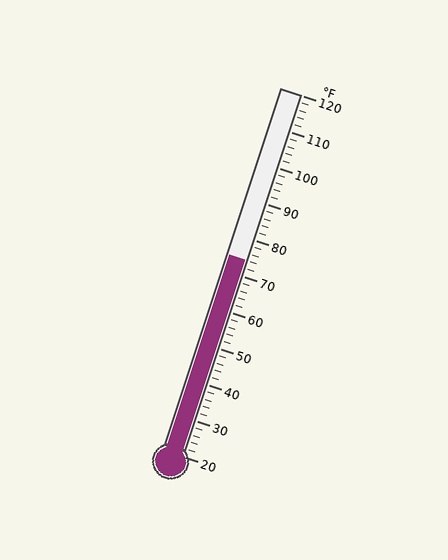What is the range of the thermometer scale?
The thermometer scale ranges from 20°F to 120°F.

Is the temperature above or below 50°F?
The temperature is above 50°F.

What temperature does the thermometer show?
The thermometer shows approximately 74°F.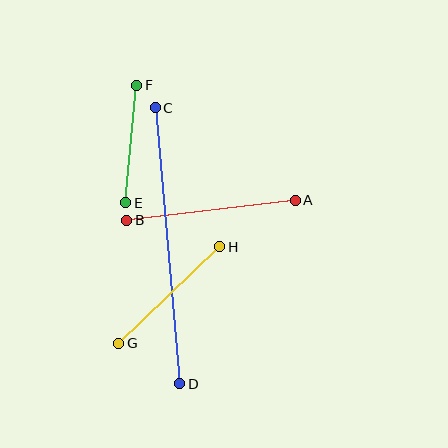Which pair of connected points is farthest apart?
Points C and D are farthest apart.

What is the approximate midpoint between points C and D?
The midpoint is at approximately (168, 246) pixels.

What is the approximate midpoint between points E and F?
The midpoint is at approximately (131, 144) pixels.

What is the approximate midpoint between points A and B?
The midpoint is at approximately (211, 210) pixels.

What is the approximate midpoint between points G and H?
The midpoint is at approximately (169, 295) pixels.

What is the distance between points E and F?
The distance is approximately 118 pixels.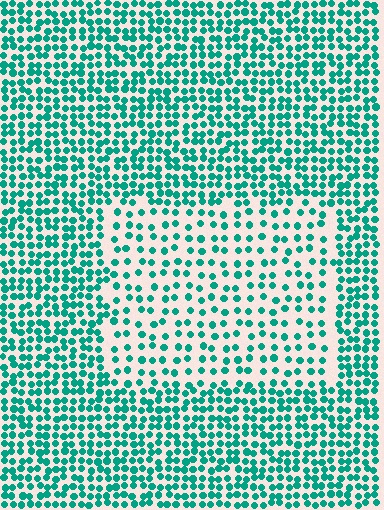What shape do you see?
I see a rectangle.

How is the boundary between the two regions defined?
The boundary is defined by a change in element density (approximately 2.0x ratio). All elements are the same color, size, and shape.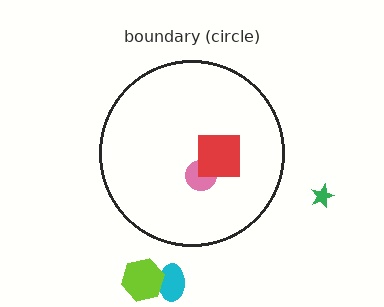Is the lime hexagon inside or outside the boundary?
Outside.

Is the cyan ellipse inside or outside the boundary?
Outside.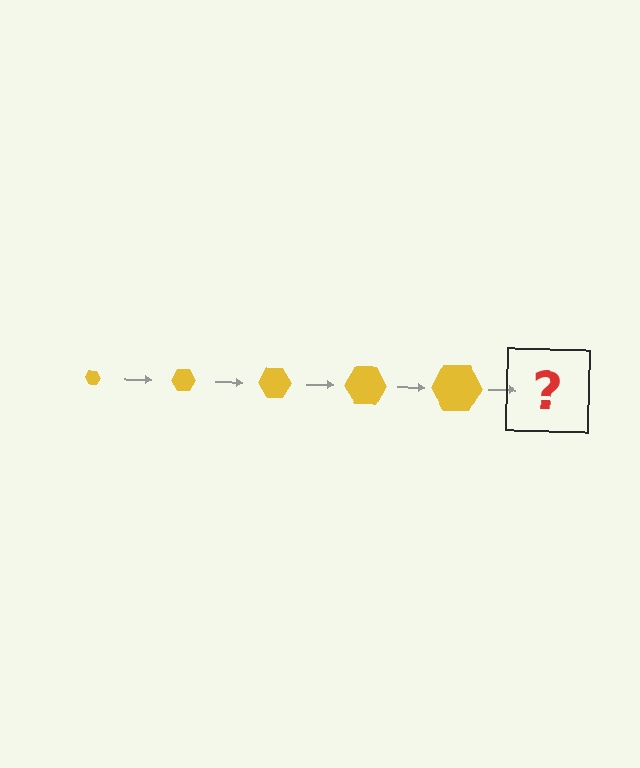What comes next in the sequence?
The next element should be a yellow hexagon, larger than the previous one.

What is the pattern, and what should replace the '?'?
The pattern is that the hexagon gets progressively larger each step. The '?' should be a yellow hexagon, larger than the previous one.